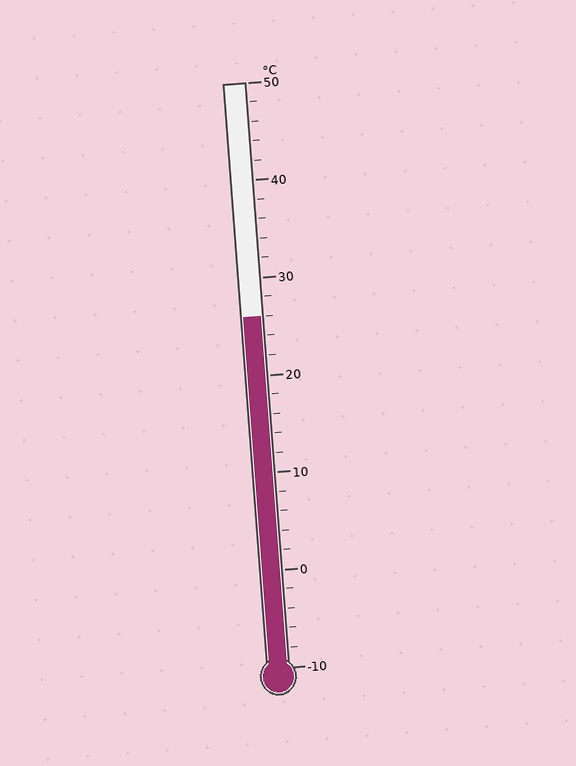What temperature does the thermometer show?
The thermometer shows approximately 26°C.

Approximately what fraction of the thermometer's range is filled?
The thermometer is filled to approximately 60% of its range.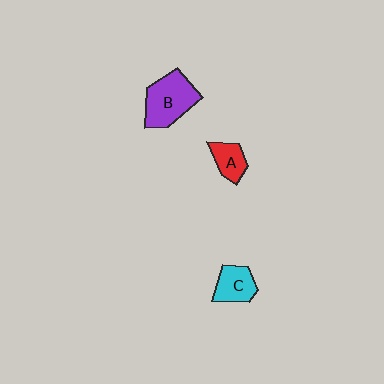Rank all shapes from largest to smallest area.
From largest to smallest: B (purple), C (cyan), A (red).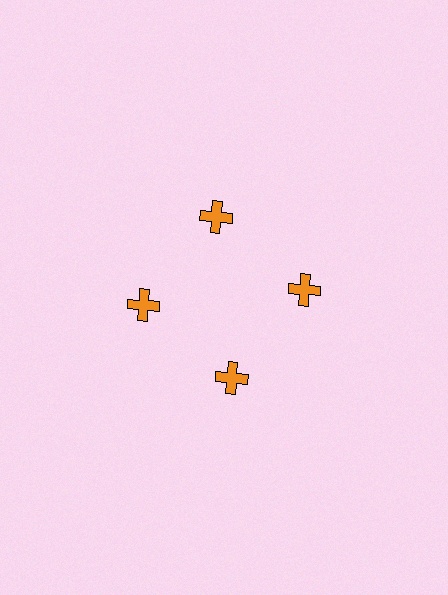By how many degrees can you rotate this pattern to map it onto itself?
The pattern maps onto itself every 90 degrees of rotation.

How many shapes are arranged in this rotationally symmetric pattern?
There are 4 shapes, arranged in 4 groups of 1.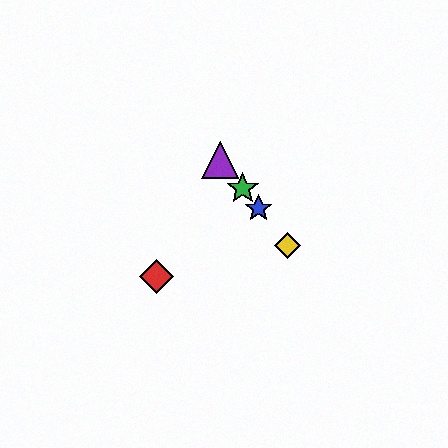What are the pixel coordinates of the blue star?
The blue star is at (258, 208).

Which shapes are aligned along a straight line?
The blue star, the green star, the yellow diamond, the purple triangle are aligned along a straight line.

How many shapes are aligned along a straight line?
4 shapes (the blue star, the green star, the yellow diamond, the purple triangle) are aligned along a straight line.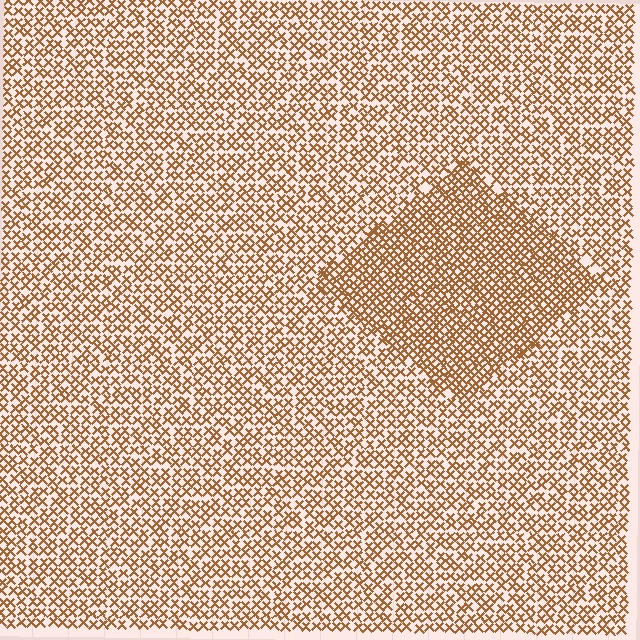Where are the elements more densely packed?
The elements are more densely packed inside the diamond boundary.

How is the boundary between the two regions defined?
The boundary is defined by a change in element density (approximately 1.6x ratio). All elements are the same color, size, and shape.